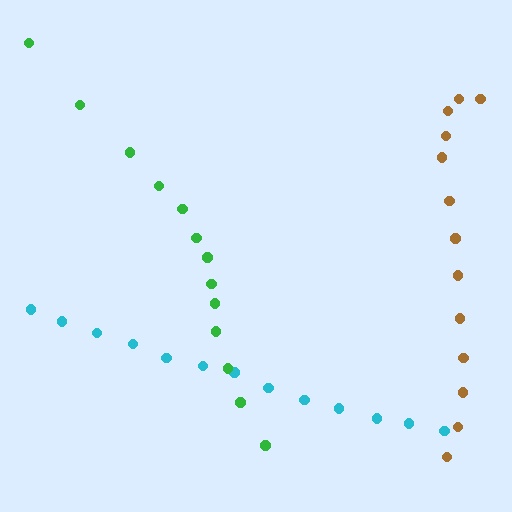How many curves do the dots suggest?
There are 3 distinct paths.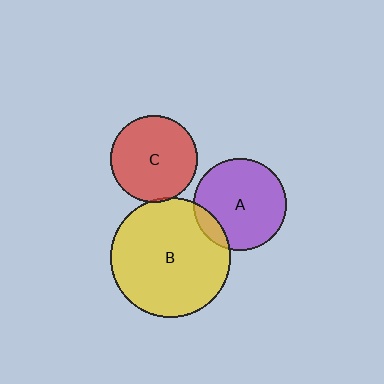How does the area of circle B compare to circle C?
Approximately 1.9 times.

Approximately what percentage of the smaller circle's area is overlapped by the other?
Approximately 5%.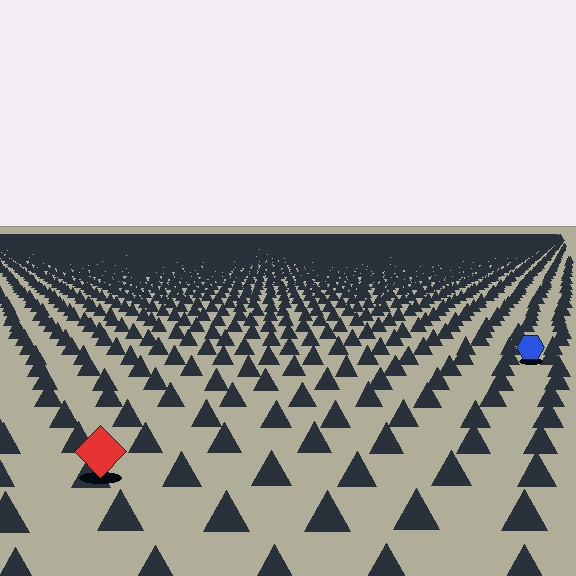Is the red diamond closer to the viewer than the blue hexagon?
Yes. The red diamond is closer — you can tell from the texture gradient: the ground texture is coarser near it.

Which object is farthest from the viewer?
The blue hexagon is farthest from the viewer. It appears smaller and the ground texture around it is denser.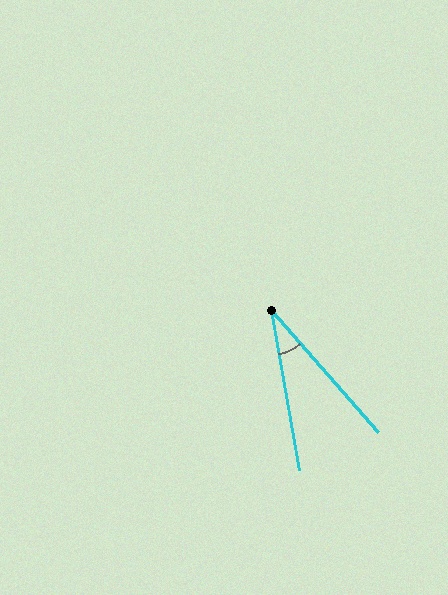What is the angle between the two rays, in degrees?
Approximately 31 degrees.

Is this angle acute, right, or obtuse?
It is acute.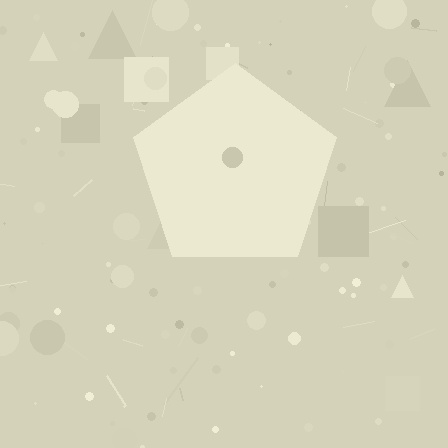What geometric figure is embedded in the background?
A pentagon is embedded in the background.